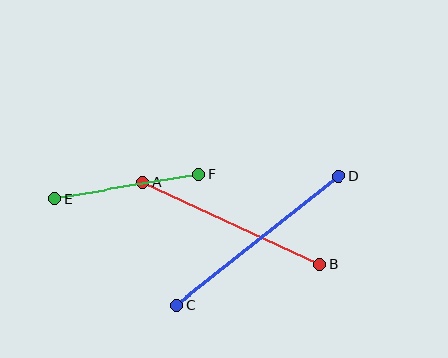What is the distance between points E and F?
The distance is approximately 146 pixels.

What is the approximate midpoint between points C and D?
The midpoint is at approximately (257, 241) pixels.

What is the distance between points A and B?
The distance is approximately 196 pixels.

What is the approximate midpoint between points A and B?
The midpoint is at approximately (231, 223) pixels.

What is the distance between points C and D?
The distance is approximately 208 pixels.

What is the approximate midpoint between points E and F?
The midpoint is at approximately (127, 187) pixels.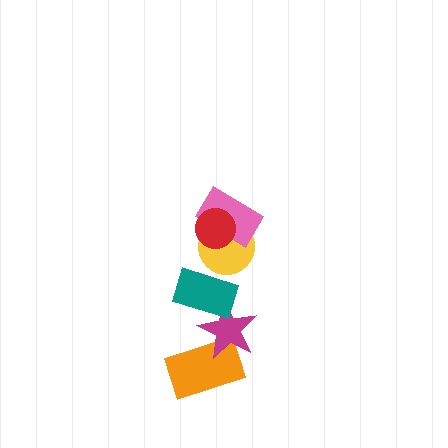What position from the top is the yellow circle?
The yellow circle is 3rd from the top.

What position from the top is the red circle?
The red circle is 1st from the top.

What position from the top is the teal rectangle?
The teal rectangle is 4th from the top.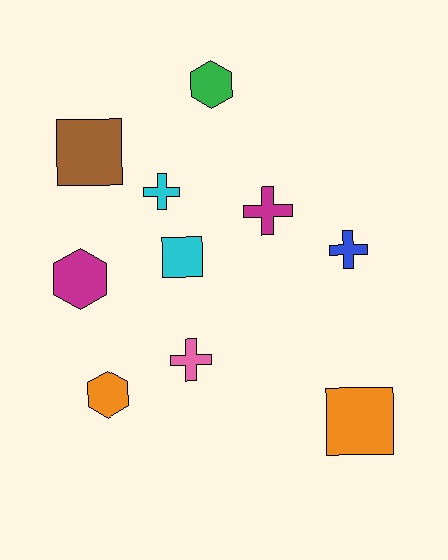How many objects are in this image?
There are 10 objects.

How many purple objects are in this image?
There are no purple objects.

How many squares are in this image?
There are 3 squares.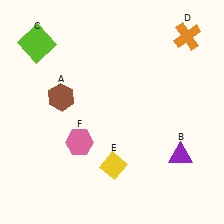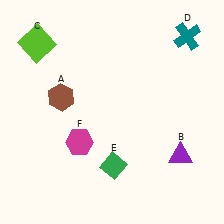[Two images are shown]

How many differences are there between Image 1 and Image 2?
There are 3 differences between the two images.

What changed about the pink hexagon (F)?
In Image 1, F is pink. In Image 2, it changed to magenta.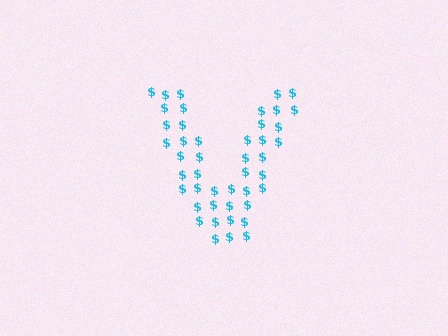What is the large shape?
The large shape is the letter V.